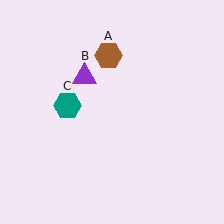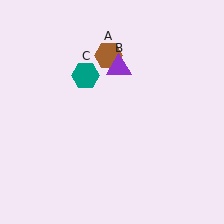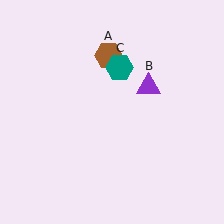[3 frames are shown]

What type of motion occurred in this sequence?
The purple triangle (object B), teal hexagon (object C) rotated clockwise around the center of the scene.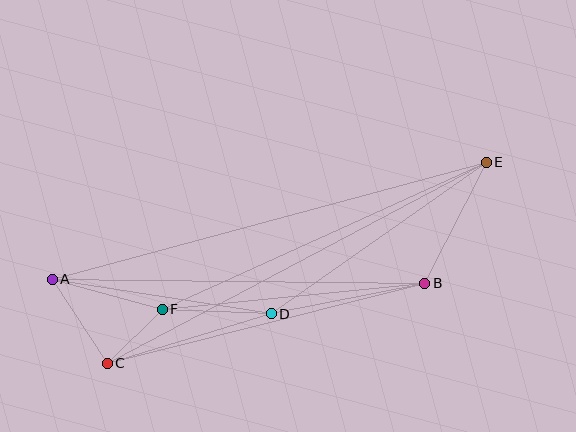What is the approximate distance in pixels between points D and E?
The distance between D and E is approximately 263 pixels.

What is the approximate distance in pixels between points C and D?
The distance between C and D is approximately 171 pixels.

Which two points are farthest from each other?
Points A and E are farthest from each other.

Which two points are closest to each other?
Points C and F are closest to each other.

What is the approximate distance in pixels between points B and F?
The distance between B and F is approximately 264 pixels.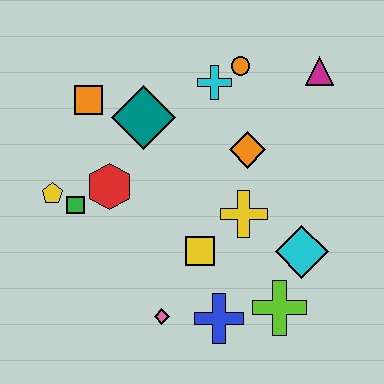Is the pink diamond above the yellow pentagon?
No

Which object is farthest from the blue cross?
The magenta triangle is farthest from the blue cross.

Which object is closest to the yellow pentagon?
The green square is closest to the yellow pentagon.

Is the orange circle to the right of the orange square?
Yes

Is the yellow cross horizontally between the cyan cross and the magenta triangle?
Yes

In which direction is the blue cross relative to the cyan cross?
The blue cross is below the cyan cross.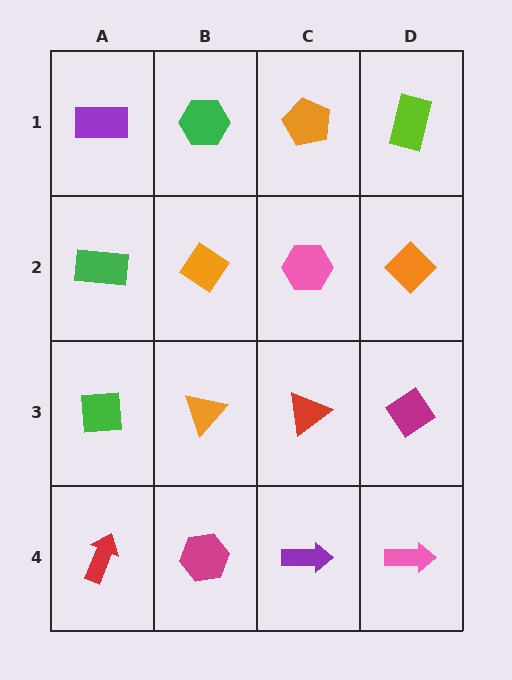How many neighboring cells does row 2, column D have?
3.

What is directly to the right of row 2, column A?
An orange diamond.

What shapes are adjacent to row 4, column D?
A magenta diamond (row 3, column D), a purple arrow (row 4, column C).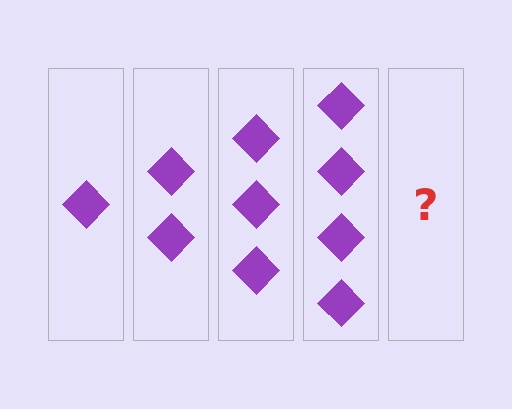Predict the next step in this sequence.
The next step is 5 diamonds.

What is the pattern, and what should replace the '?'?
The pattern is that each step adds one more diamond. The '?' should be 5 diamonds.